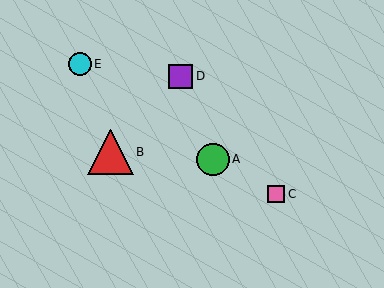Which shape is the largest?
The red triangle (labeled B) is the largest.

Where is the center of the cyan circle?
The center of the cyan circle is at (80, 64).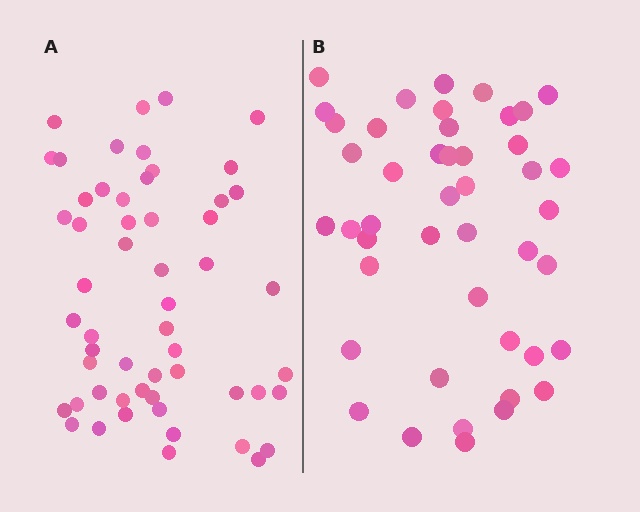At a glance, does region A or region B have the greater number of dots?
Region A (the left region) has more dots.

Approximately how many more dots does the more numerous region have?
Region A has roughly 10 or so more dots than region B.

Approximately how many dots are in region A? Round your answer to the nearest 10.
About 60 dots. (The exact count is 55, which rounds to 60.)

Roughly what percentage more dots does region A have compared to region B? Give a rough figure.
About 20% more.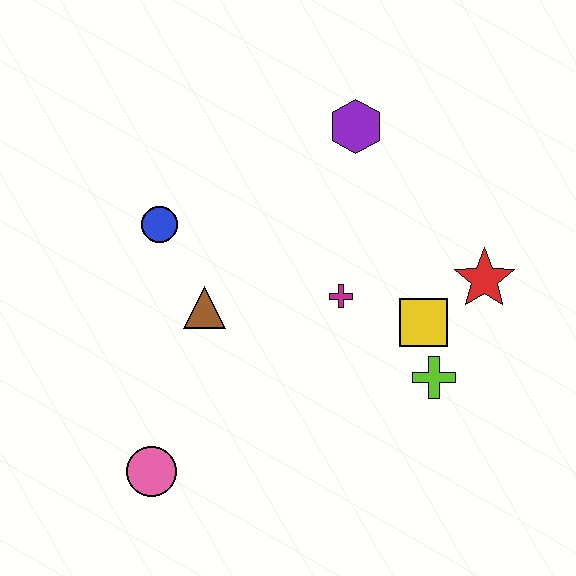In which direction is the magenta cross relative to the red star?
The magenta cross is to the left of the red star.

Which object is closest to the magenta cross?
The yellow square is closest to the magenta cross.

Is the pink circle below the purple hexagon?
Yes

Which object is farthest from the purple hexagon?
The pink circle is farthest from the purple hexagon.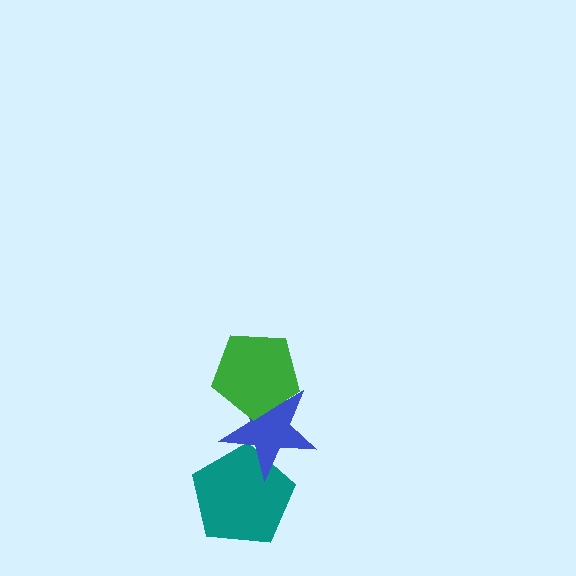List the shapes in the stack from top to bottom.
From top to bottom: the green pentagon, the blue star, the teal pentagon.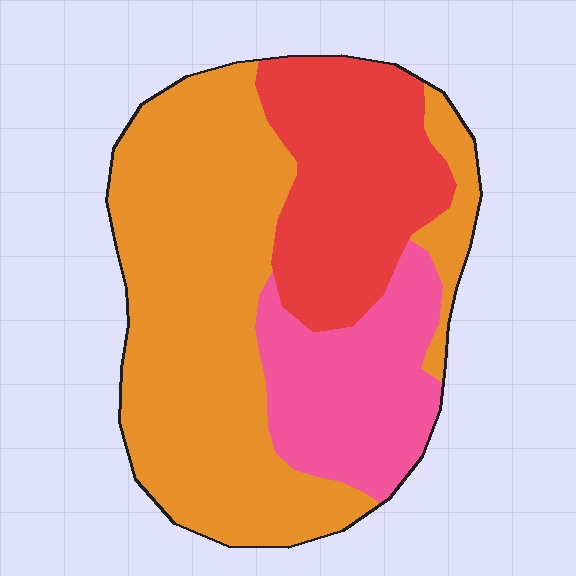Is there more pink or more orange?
Orange.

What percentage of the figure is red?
Red covers about 25% of the figure.